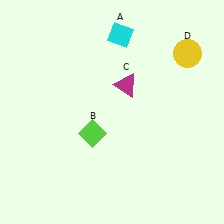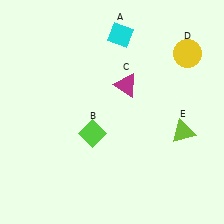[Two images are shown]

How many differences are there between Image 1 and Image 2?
There is 1 difference between the two images.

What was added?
A lime triangle (E) was added in Image 2.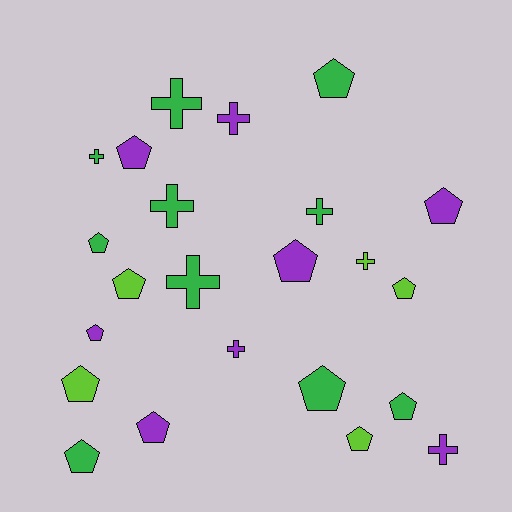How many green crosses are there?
There are 5 green crosses.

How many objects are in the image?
There are 23 objects.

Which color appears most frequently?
Green, with 10 objects.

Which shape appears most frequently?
Pentagon, with 14 objects.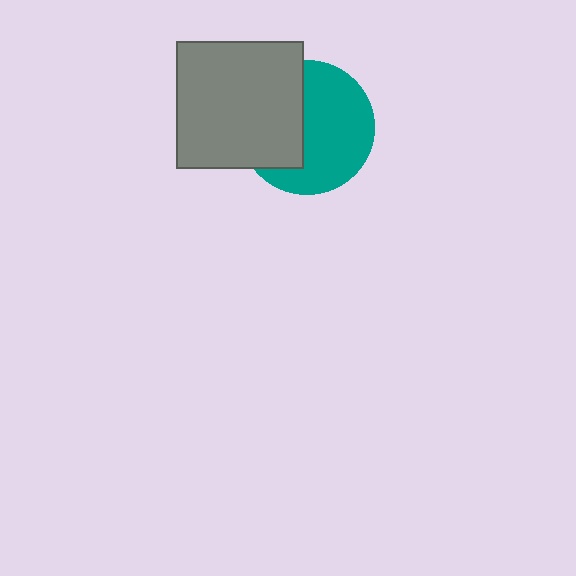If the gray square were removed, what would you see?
You would see the complete teal circle.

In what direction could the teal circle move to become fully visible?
The teal circle could move right. That would shift it out from behind the gray square entirely.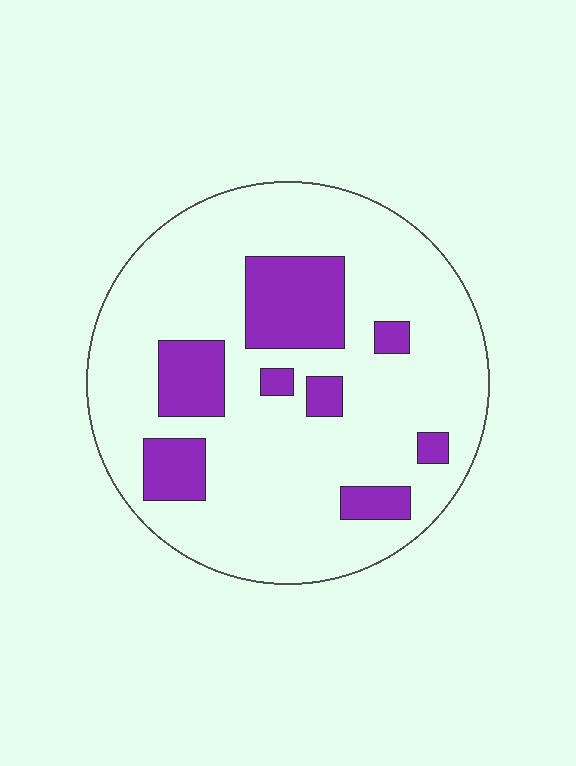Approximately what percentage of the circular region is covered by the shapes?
Approximately 20%.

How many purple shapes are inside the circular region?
8.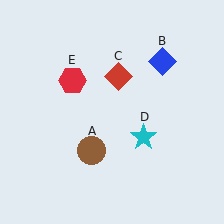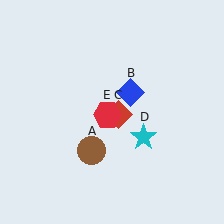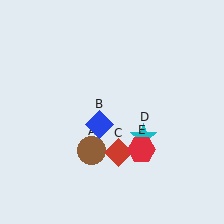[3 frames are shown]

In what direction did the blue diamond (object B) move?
The blue diamond (object B) moved down and to the left.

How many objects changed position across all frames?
3 objects changed position: blue diamond (object B), red diamond (object C), red hexagon (object E).